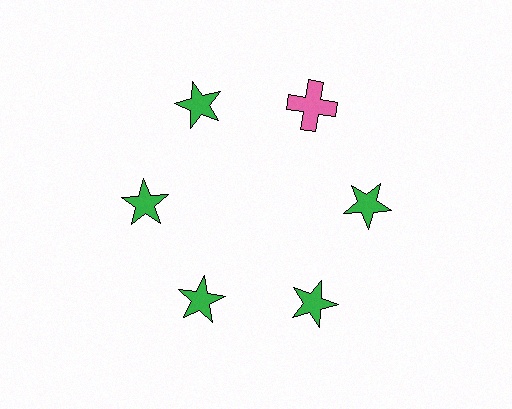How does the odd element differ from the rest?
It differs in both color (pink instead of green) and shape (cross instead of star).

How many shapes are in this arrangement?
There are 6 shapes arranged in a ring pattern.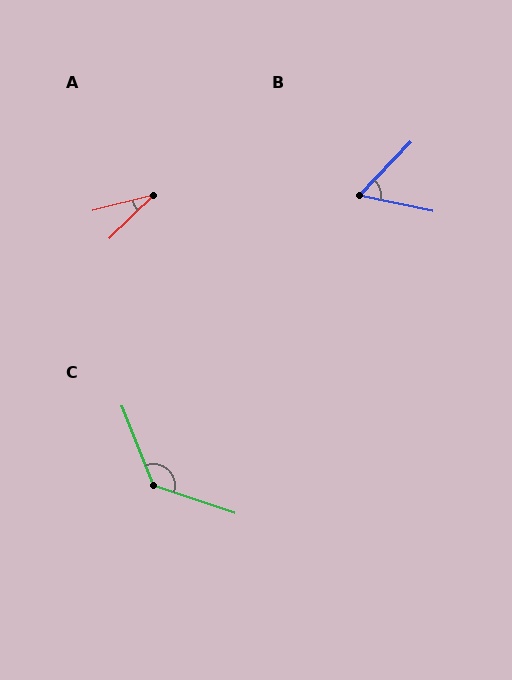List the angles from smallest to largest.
A (29°), B (58°), C (130°).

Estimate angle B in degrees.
Approximately 58 degrees.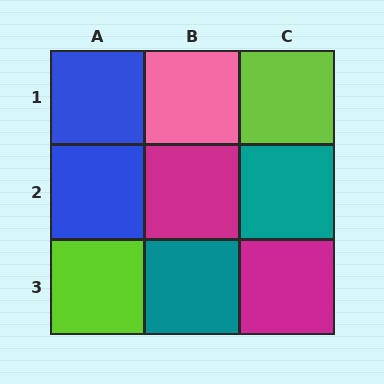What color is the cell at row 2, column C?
Teal.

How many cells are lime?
2 cells are lime.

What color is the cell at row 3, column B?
Teal.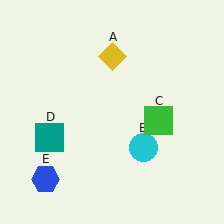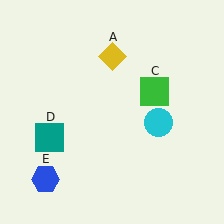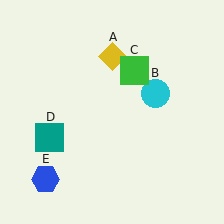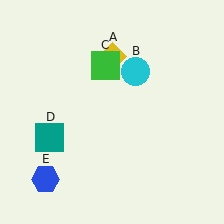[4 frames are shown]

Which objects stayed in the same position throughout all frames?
Yellow diamond (object A) and teal square (object D) and blue hexagon (object E) remained stationary.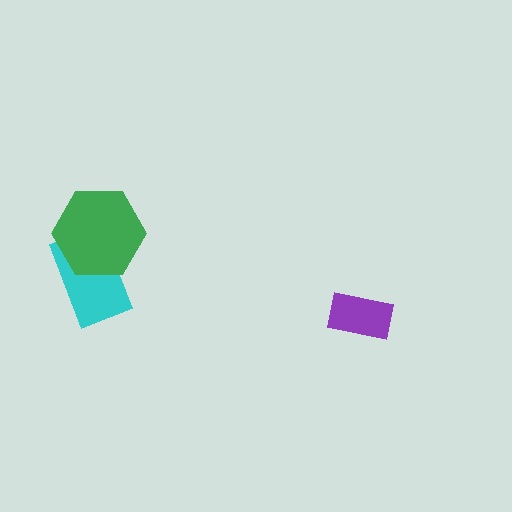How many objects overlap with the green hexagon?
1 object overlaps with the green hexagon.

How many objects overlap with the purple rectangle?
0 objects overlap with the purple rectangle.